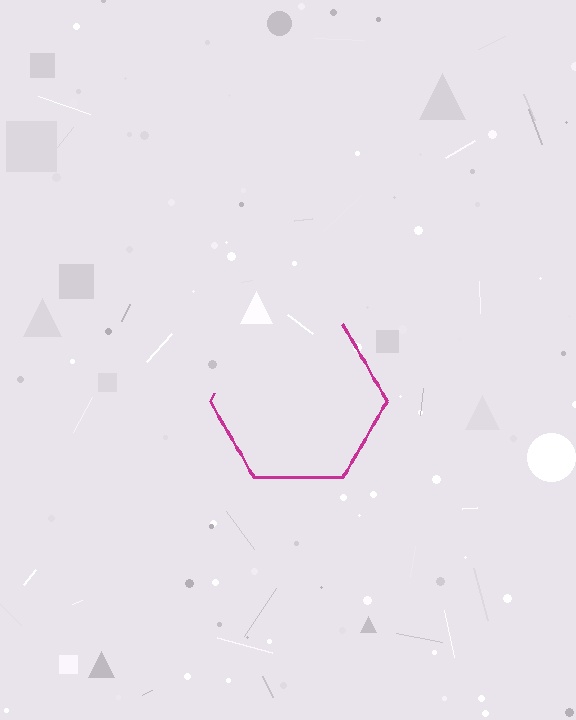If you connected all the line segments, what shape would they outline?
They would outline a hexagon.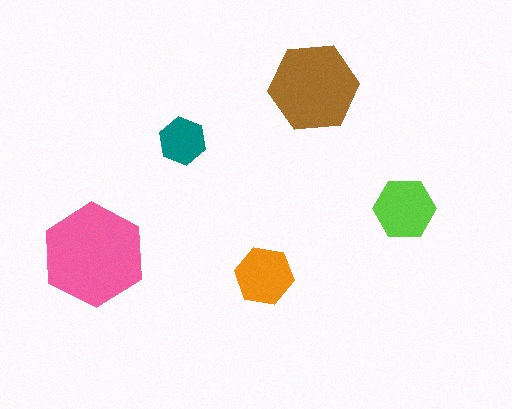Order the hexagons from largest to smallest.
the pink one, the brown one, the lime one, the orange one, the teal one.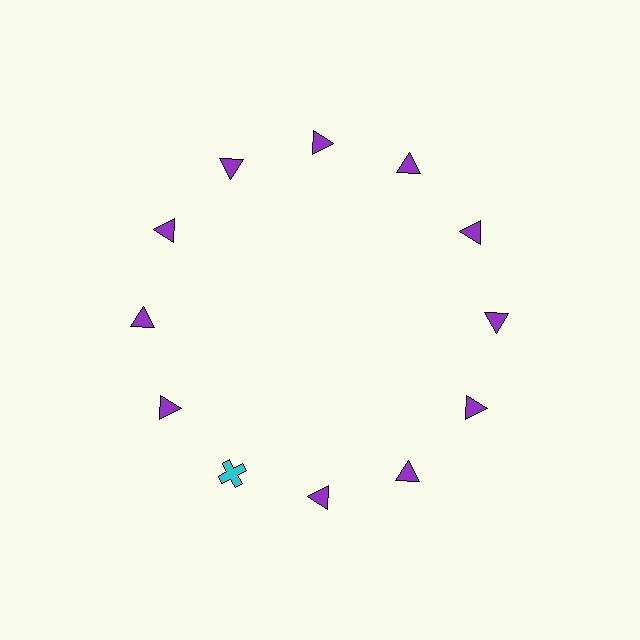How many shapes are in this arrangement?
There are 12 shapes arranged in a ring pattern.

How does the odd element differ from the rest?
It differs in both color (cyan instead of purple) and shape (cross instead of triangle).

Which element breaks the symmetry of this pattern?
The cyan cross at roughly the 7 o'clock position breaks the symmetry. All other shapes are purple triangles.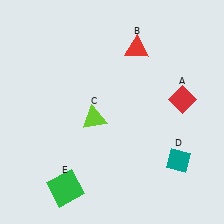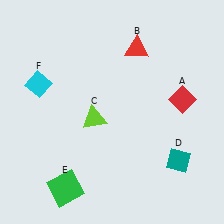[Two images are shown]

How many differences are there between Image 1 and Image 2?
There is 1 difference between the two images.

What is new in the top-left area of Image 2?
A cyan diamond (F) was added in the top-left area of Image 2.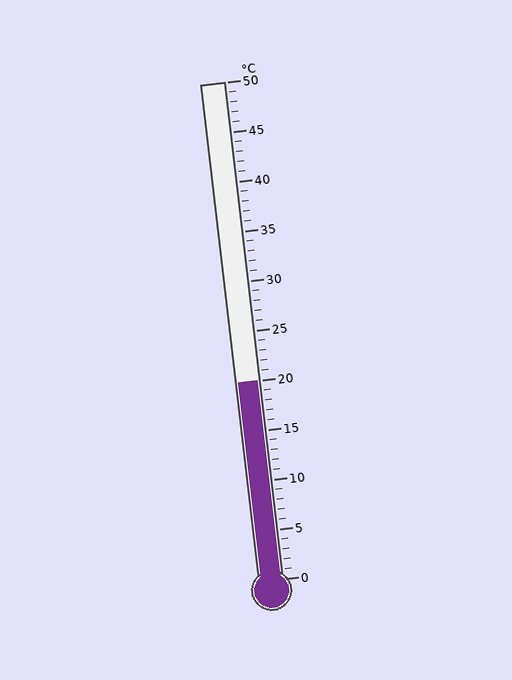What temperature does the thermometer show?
The thermometer shows approximately 20°C.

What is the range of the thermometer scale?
The thermometer scale ranges from 0°C to 50°C.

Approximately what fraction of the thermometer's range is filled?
The thermometer is filled to approximately 40% of its range.